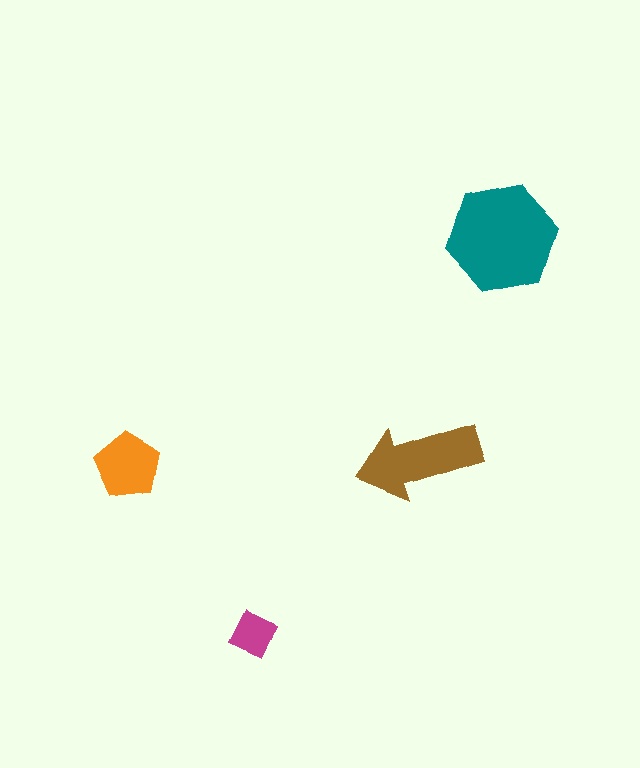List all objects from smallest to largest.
The magenta diamond, the orange pentagon, the brown arrow, the teal hexagon.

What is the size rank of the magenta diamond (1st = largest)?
4th.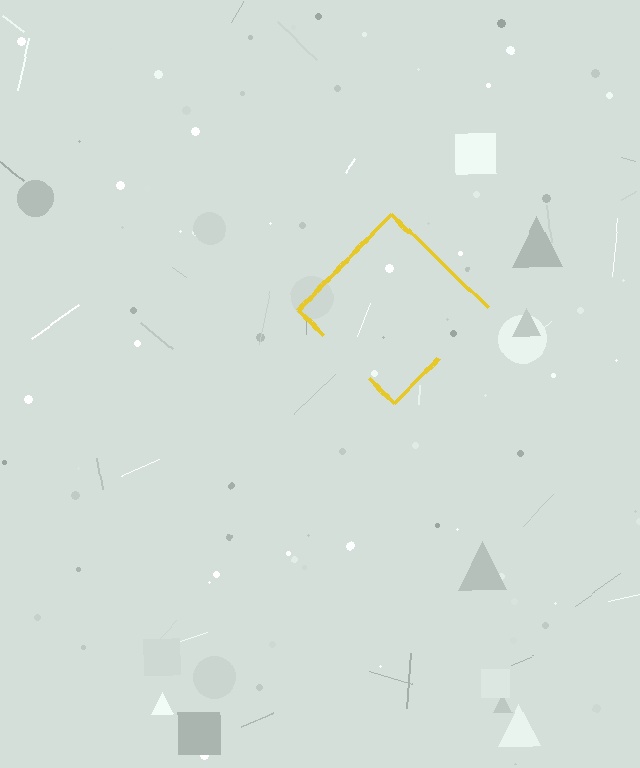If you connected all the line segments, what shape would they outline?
They would outline a diamond.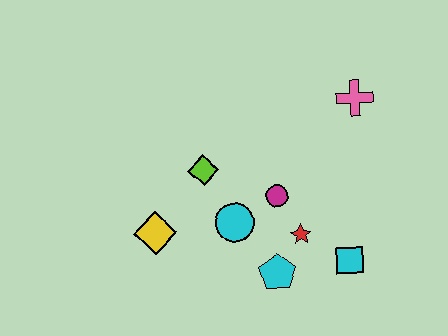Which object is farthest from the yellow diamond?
The pink cross is farthest from the yellow diamond.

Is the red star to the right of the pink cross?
No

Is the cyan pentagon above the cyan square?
No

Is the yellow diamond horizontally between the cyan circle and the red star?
No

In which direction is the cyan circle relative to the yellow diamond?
The cyan circle is to the right of the yellow diamond.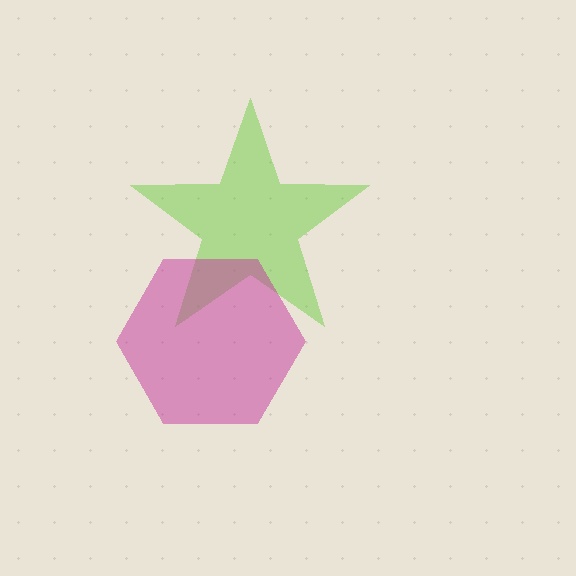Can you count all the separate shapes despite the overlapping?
Yes, there are 2 separate shapes.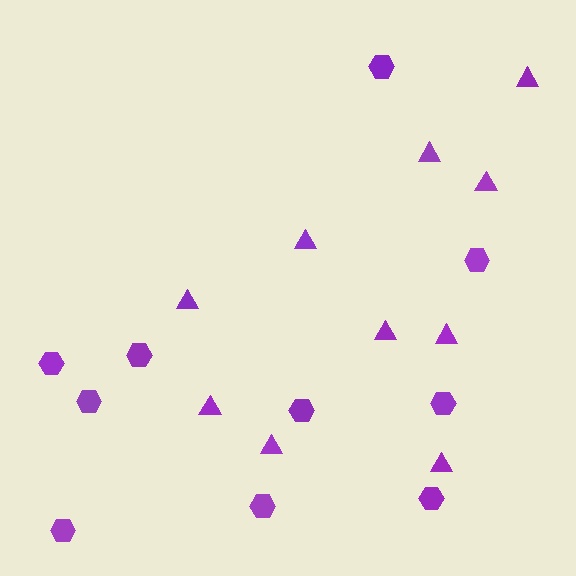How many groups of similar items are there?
There are 2 groups: one group of hexagons (10) and one group of triangles (10).